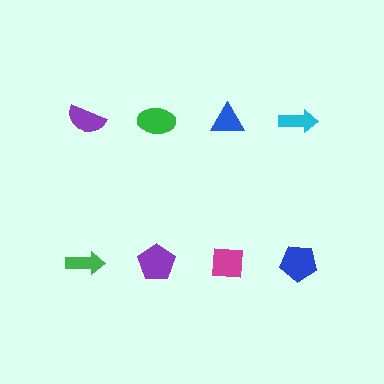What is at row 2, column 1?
A green arrow.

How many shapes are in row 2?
4 shapes.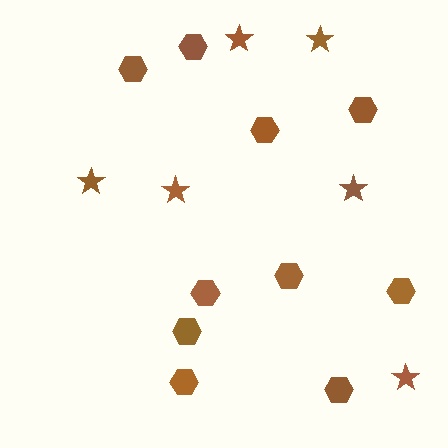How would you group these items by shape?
There are 2 groups: one group of stars (6) and one group of hexagons (10).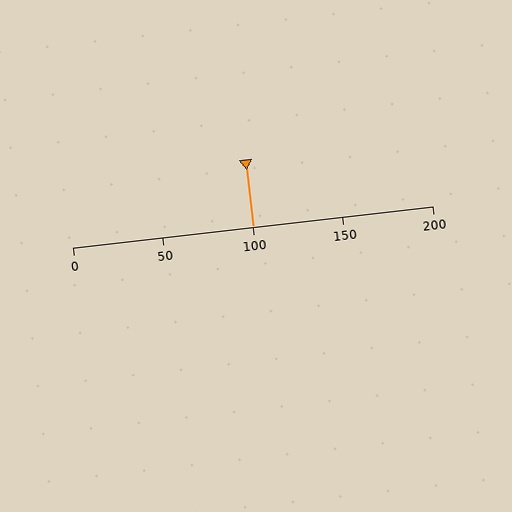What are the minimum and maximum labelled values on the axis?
The axis runs from 0 to 200.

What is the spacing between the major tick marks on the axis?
The major ticks are spaced 50 apart.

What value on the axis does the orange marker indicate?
The marker indicates approximately 100.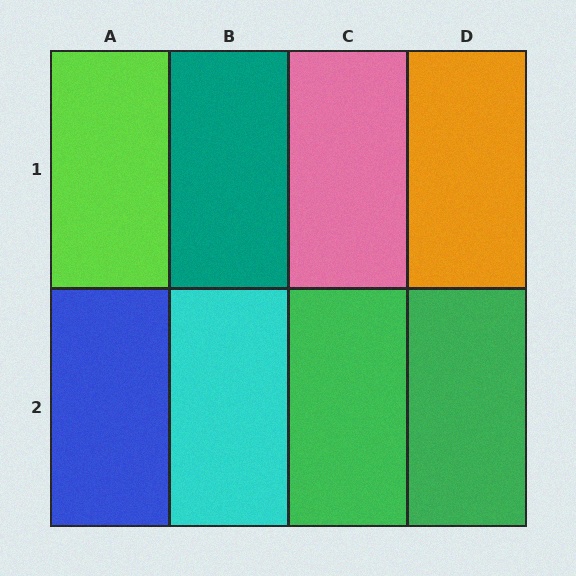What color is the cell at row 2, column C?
Green.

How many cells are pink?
1 cell is pink.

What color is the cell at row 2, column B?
Cyan.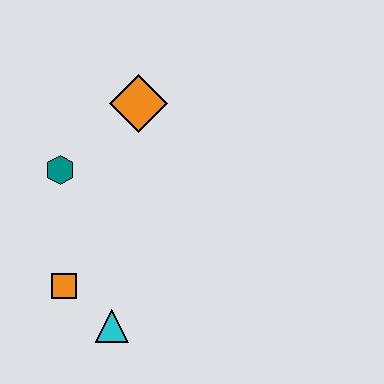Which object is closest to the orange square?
The cyan triangle is closest to the orange square.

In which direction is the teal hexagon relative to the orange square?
The teal hexagon is above the orange square.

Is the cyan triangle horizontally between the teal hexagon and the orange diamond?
Yes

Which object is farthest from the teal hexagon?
The cyan triangle is farthest from the teal hexagon.